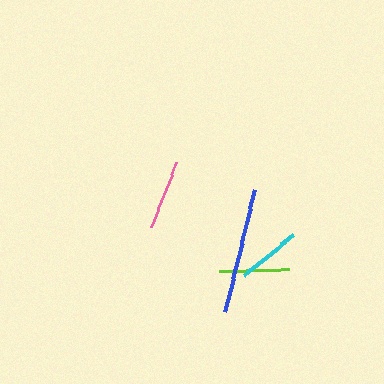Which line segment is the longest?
The blue line is the longest at approximately 125 pixels.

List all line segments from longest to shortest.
From longest to shortest: blue, pink, lime, cyan.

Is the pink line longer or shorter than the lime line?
The pink line is longer than the lime line.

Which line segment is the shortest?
The cyan line is the shortest at approximately 63 pixels.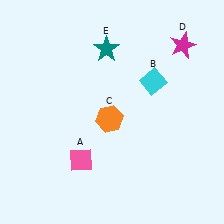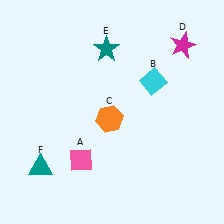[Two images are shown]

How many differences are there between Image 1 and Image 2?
There is 1 difference between the two images.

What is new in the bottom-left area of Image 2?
A teal triangle (F) was added in the bottom-left area of Image 2.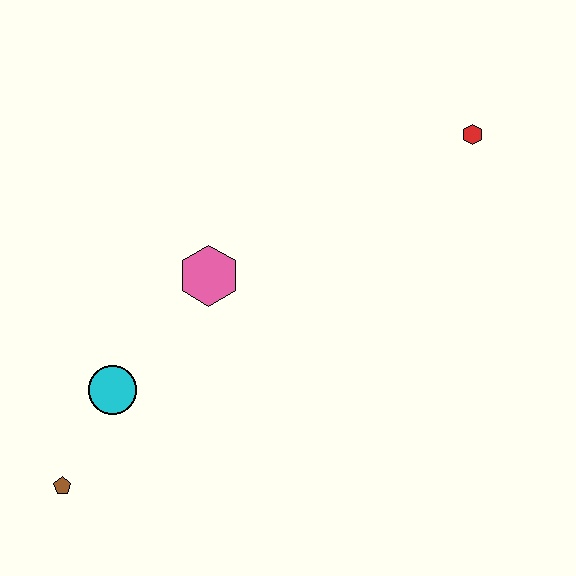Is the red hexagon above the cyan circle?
Yes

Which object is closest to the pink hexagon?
The cyan circle is closest to the pink hexagon.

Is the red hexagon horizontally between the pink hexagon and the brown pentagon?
No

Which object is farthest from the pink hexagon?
The red hexagon is farthest from the pink hexagon.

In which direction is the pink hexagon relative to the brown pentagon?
The pink hexagon is above the brown pentagon.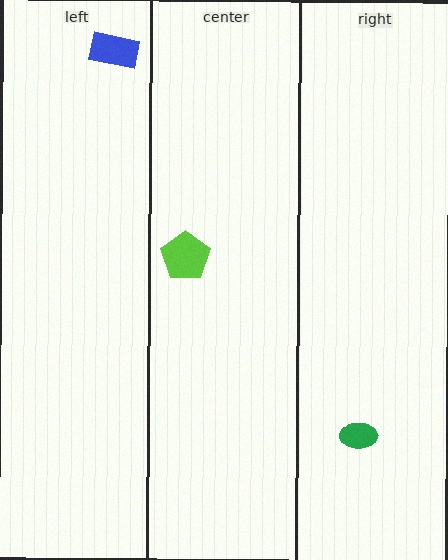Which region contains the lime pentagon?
The center region.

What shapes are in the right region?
The green ellipse.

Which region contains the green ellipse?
The right region.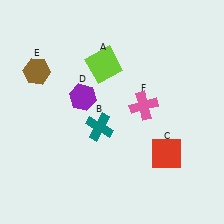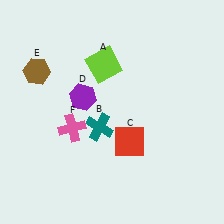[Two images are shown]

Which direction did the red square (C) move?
The red square (C) moved left.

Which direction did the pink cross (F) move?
The pink cross (F) moved left.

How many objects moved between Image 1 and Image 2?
2 objects moved between the two images.